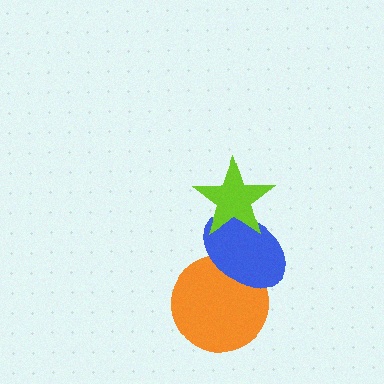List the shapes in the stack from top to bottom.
From top to bottom: the lime star, the blue ellipse, the orange circle.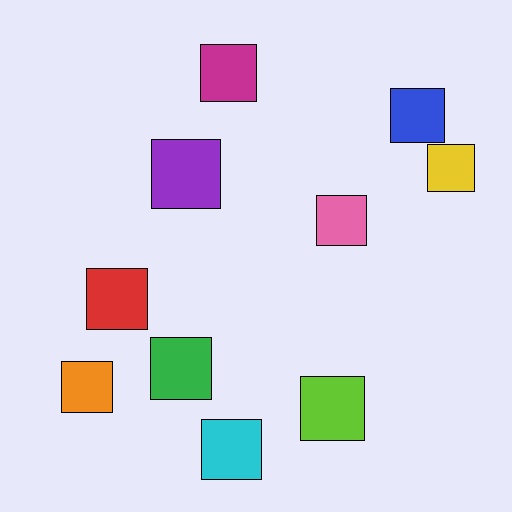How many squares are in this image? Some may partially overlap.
There are 10 squares.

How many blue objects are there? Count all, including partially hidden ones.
There is 1 blue object.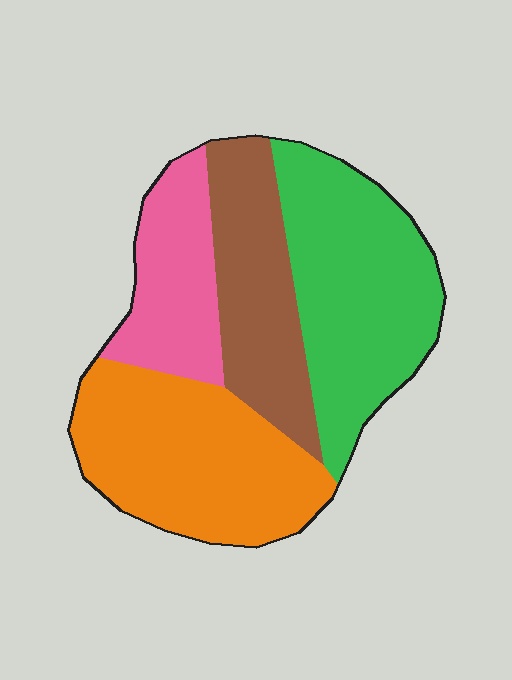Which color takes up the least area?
Pink, at roughly 15%.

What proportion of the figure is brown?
Brown takes up about one fifth (1/5) of the figure.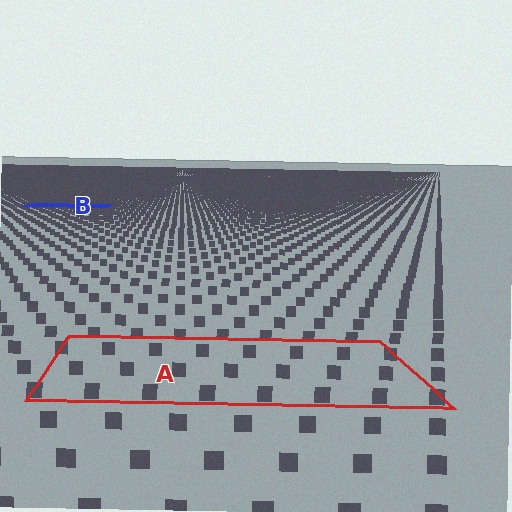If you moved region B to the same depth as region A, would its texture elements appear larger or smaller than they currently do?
They would appear larger. At a closer depth, the same texture elements are projected at a bigger on-screen size.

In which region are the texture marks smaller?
The texture marks are smaller in region B, because it is farther away.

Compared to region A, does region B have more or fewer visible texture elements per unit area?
Region B has more texture elements per unit area — they are packed more densely because it is farther away.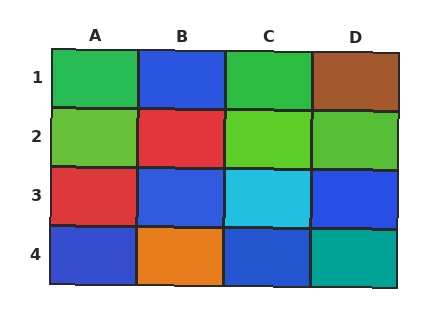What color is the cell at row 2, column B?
Red.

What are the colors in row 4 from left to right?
Blue, orange, blue, teal.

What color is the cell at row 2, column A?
Lime.